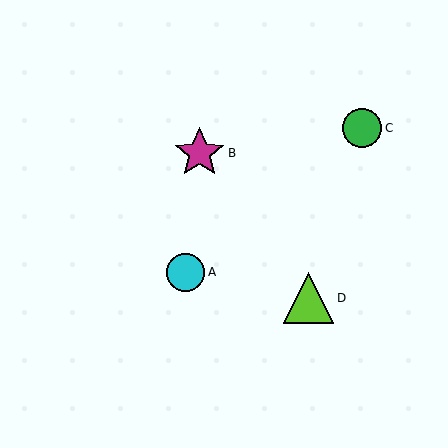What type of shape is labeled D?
Shape D is a lime triangle.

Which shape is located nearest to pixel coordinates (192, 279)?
The cyan circle (labeled A) at (186, 272) is nearest to that location.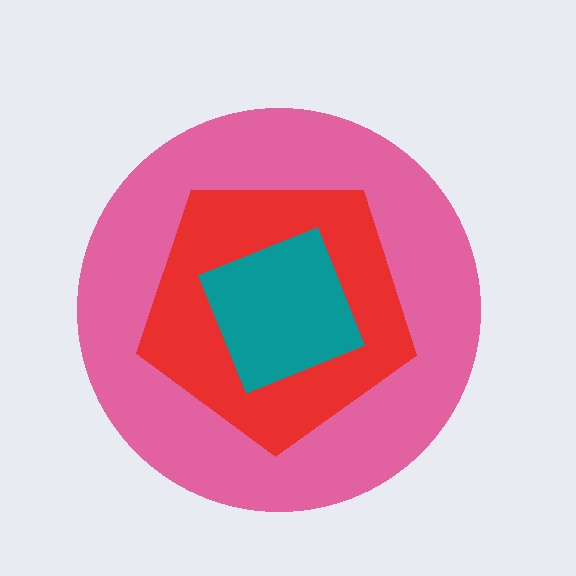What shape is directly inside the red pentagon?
The teal diamond.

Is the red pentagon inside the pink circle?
Yes.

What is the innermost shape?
The teal diamond.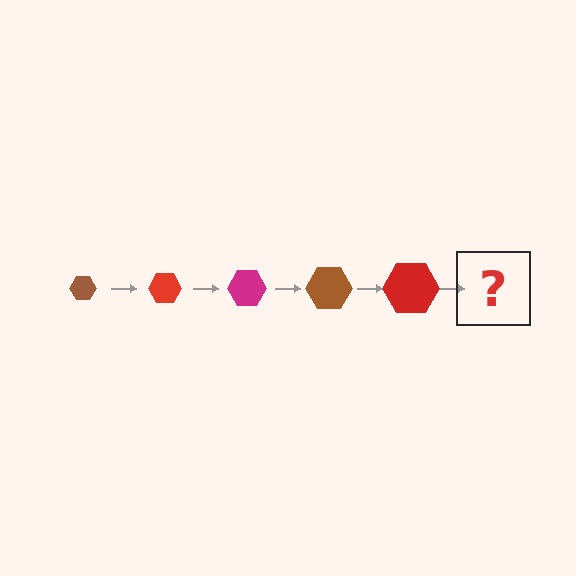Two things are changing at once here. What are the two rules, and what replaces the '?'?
The two rules are that the hexagon grows larger each step and the color cycles through brown, red, and magenta. The '?' should be a magenta hexagon, larger than the previous one.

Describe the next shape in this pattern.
It should be a magenta hexagon, larger than the previous one.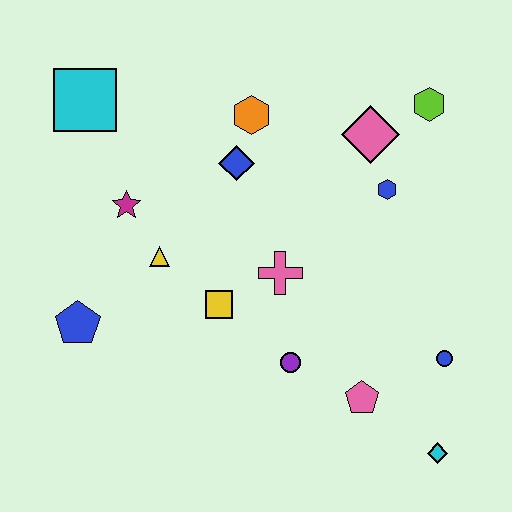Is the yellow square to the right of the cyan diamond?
No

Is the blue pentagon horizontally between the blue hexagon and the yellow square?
No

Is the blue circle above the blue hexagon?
No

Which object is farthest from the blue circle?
The cyan square is farthest from the blue circle.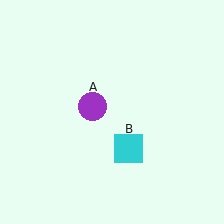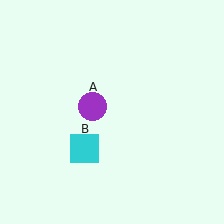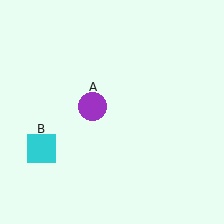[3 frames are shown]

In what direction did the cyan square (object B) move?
The cyan square (object B) moved left.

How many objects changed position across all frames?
1 object changed position: cyan square (object B).